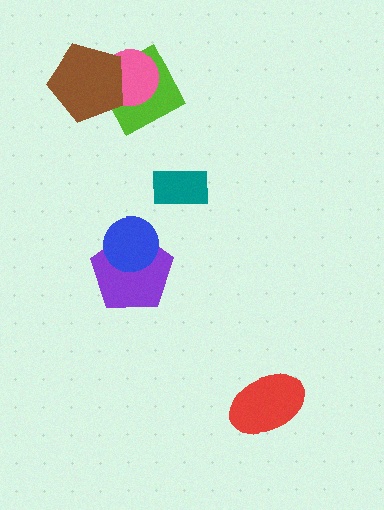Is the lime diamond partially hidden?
Yes, it is partially covered by another shape.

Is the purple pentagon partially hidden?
Yes, it is partially covered by another shape.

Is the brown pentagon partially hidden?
No, no other shape covers it.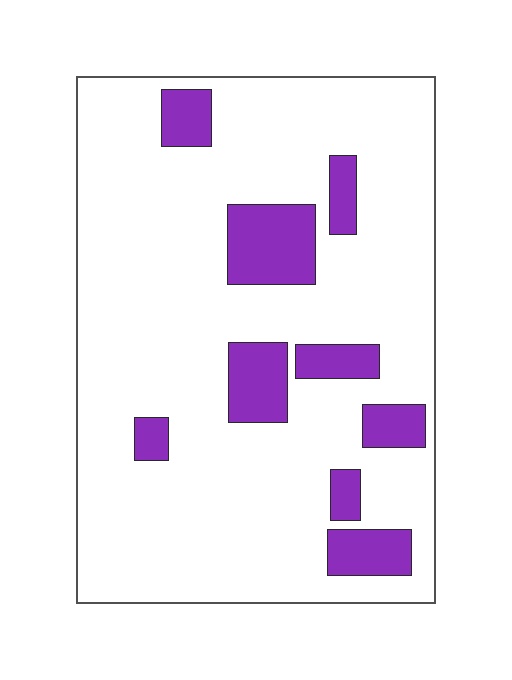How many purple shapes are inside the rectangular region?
9.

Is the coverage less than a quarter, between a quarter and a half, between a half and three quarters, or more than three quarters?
Less than a quarter.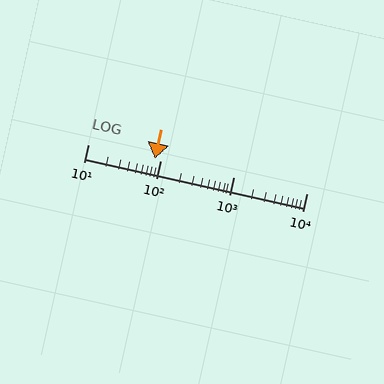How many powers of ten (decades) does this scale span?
The scale spans 3 decades, from 10 to 10000.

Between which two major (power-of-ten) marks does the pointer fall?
The pointer is between 10 and 100.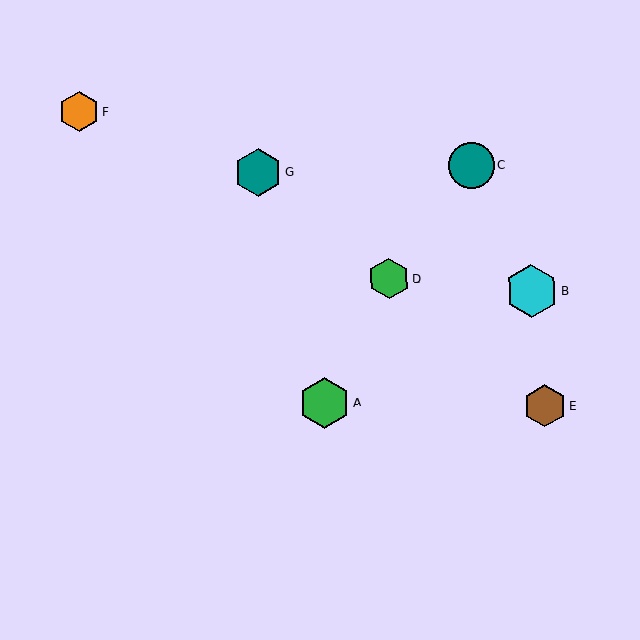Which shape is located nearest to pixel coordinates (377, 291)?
The green hexagon (labeled D) at (389, 279) is nearest to that location.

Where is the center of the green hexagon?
The center of the green hexagon is at (389, 279).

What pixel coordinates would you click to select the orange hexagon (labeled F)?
Click at (79, 112) to select the orange hexagon F.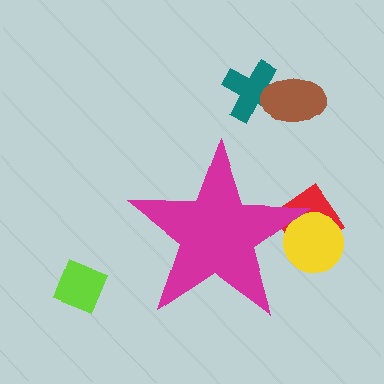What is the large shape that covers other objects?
A magenta star.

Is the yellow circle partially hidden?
Yes, the yellow circle is partially hidden behind the magenta star.